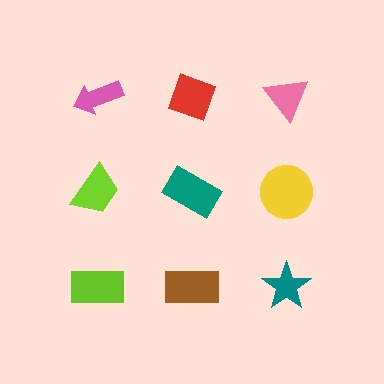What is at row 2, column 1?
A lime trapezoid.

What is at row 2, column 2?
A teal rectangle.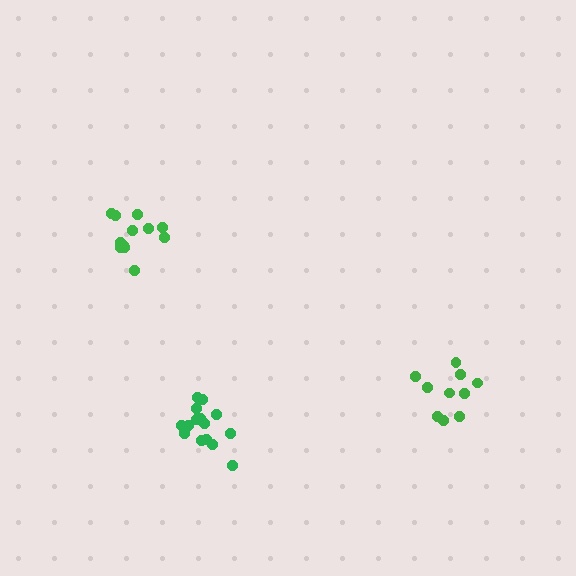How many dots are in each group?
Group 1: 15 dots, Group 2: 12 dots, Group 3: 10 dots (37 total).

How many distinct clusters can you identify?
There are 3 distinct clusters.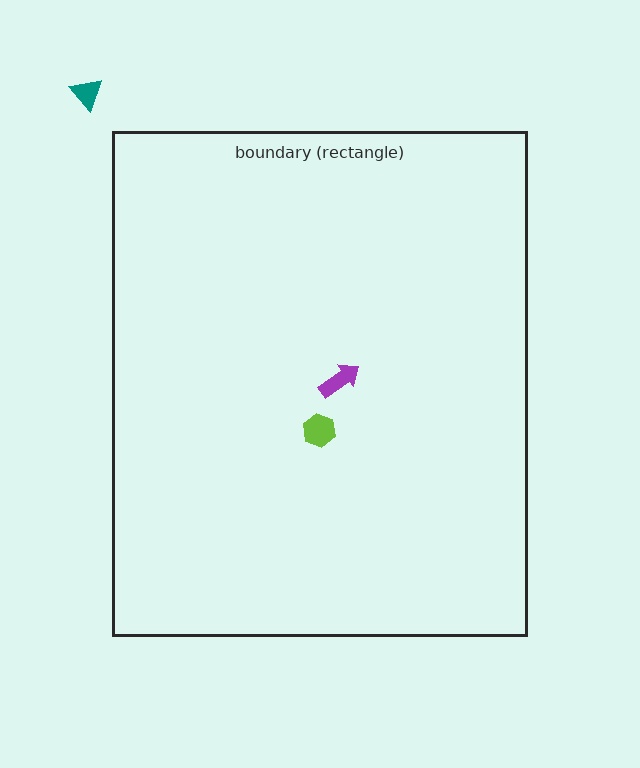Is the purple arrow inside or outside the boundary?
Inside.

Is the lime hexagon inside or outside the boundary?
Inside.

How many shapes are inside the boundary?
2 inside, 1 outside.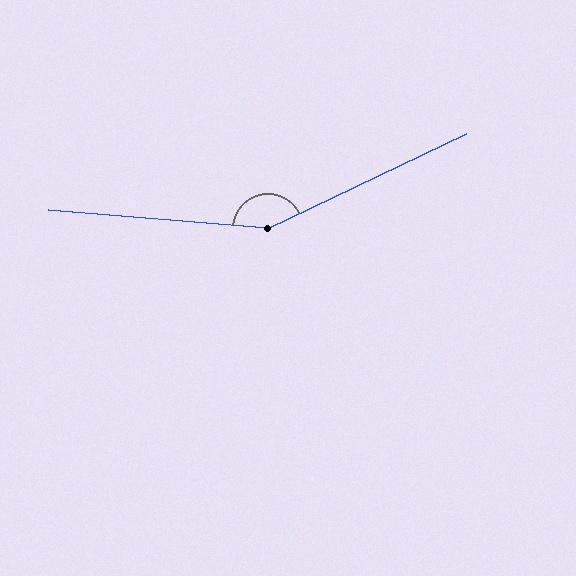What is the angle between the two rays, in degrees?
Approximately 150 degrees.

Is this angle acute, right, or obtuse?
It is obtuse.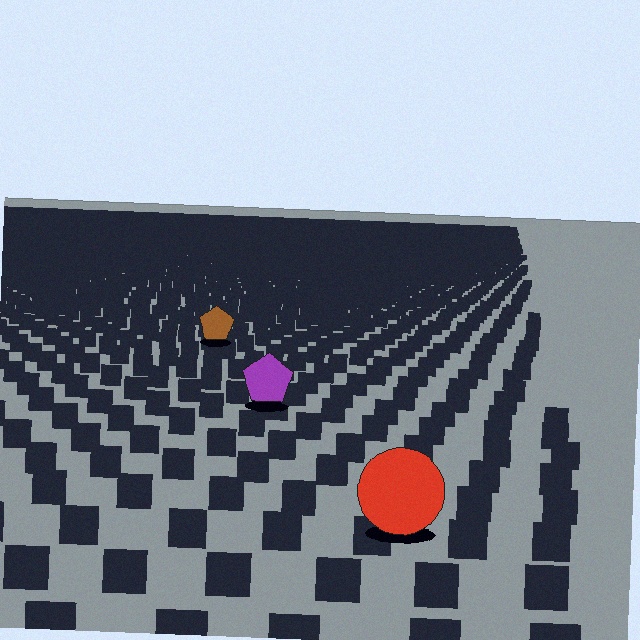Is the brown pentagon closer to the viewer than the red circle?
No. The red circle is closer — you can tell from the texture gradient: the ground texture is coarser near it.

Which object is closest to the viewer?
The red circle is closest. The texture marks near it are larger and more spread out.